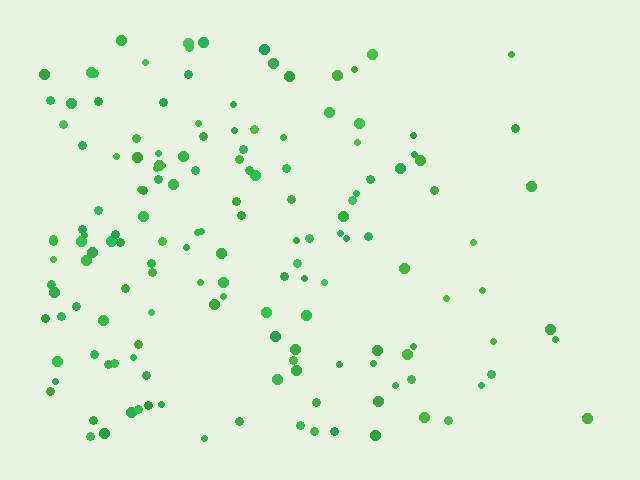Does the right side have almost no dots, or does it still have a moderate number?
Still a moderate number, just noticeably fewer than the left.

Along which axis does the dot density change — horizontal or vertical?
Horizontal.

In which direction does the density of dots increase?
From right to left, with the left side densest.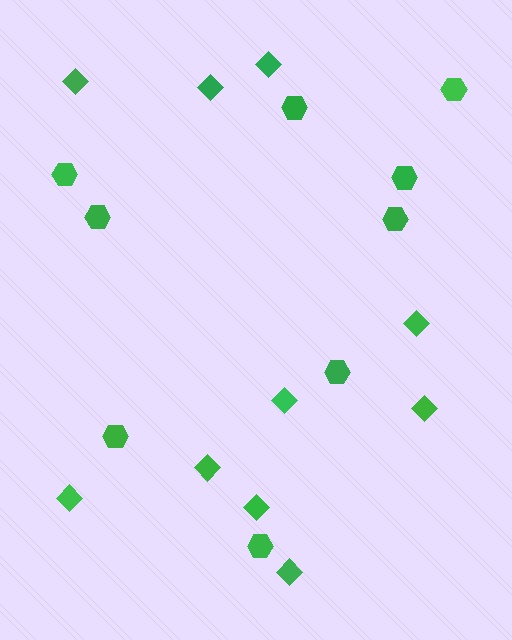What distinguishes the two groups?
There are 2 groups: one group of diamonds (10) and one group of hexagons (9).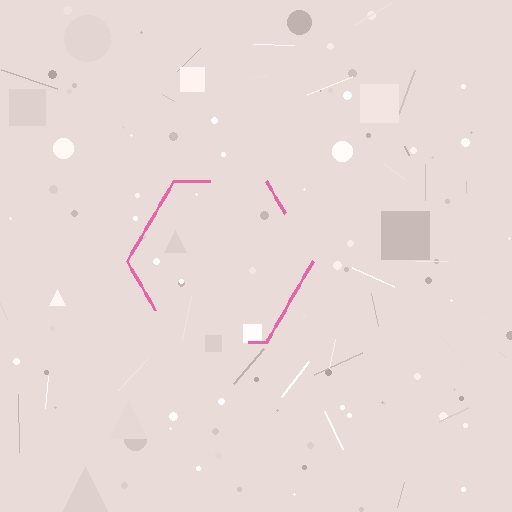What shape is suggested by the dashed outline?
The dashed outline suggests a hexagon.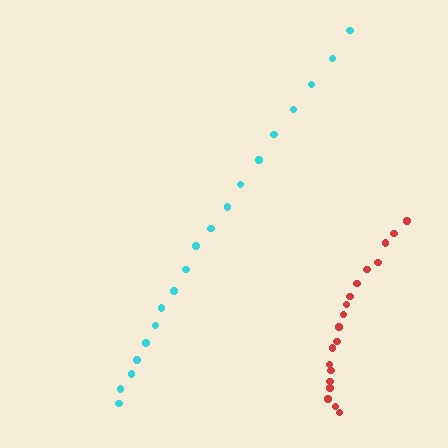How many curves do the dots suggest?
There are 2 distinct paths.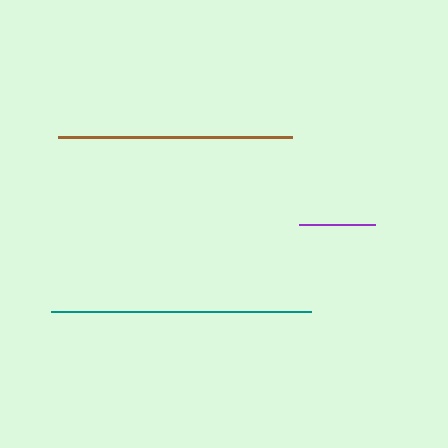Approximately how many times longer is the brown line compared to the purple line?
The brown line is approximately 3.1 times the length of the purple line.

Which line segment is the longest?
The teal line is the longest at approximately 260 pixels.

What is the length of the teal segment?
The teal segment is approximately 260 pixels long.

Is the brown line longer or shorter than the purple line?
The brown line is longer than the purple line.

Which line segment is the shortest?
The purple line is the shortest at approximately 76 pixels.